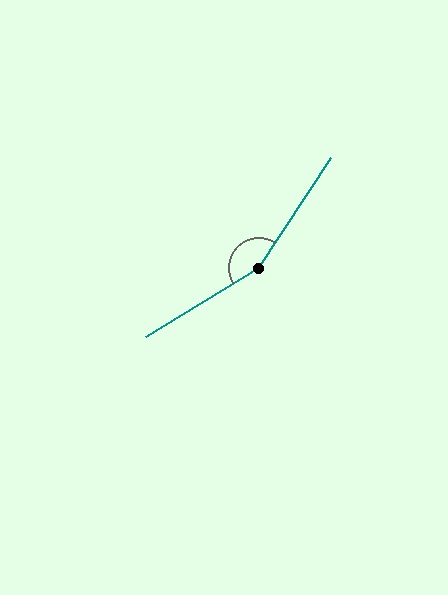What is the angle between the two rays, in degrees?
Approximately 155 degrees.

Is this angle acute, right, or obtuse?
It is obtuse.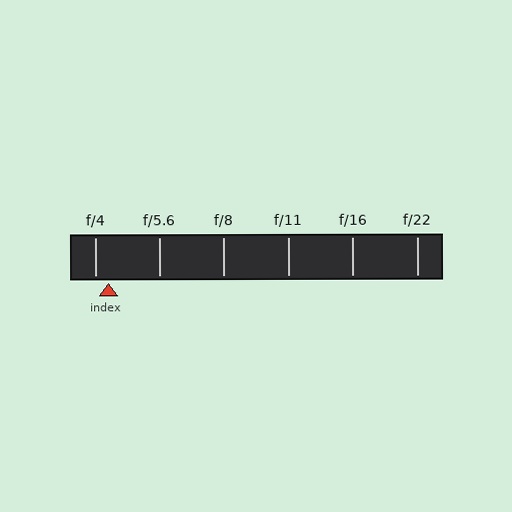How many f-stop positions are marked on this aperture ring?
There are 6 f-stop positions marked.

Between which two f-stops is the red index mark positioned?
The index mark is between f/4 and f/5.6.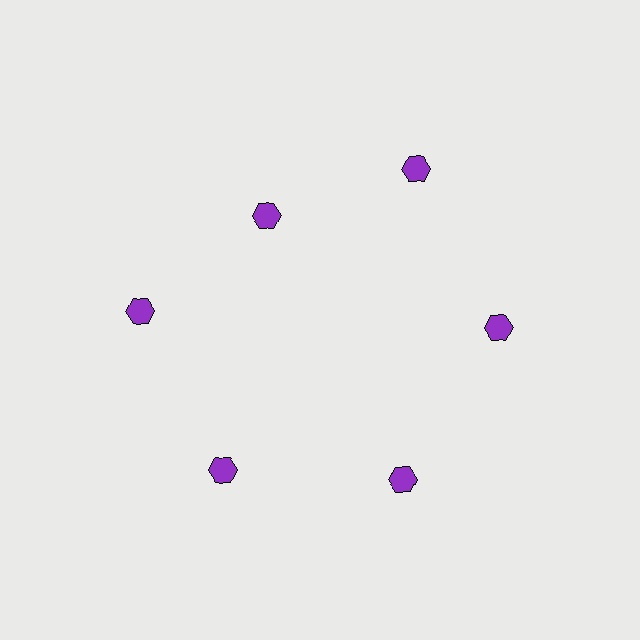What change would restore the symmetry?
The symmetry would be restored by moving it outward, back onto the ring so that all 6 hexagons sit at equal angles and equal distance from the center.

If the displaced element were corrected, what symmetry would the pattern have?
It would have 6-fold rotational symmetry — the pattern would map onto itself every 60 degrees.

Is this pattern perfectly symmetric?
No. The 6 purple hexagons are arranged in a ring, but one element near the 11 o'clock position is pulled inward toward the center, breaking the 6-fold rotational symmetry.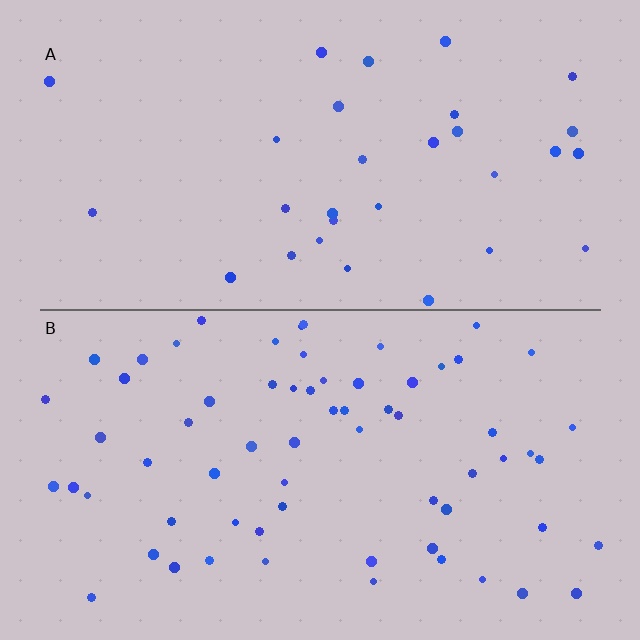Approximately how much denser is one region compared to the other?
Approximately 2.2× — region B over region A.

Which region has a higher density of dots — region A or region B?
B (the bottom).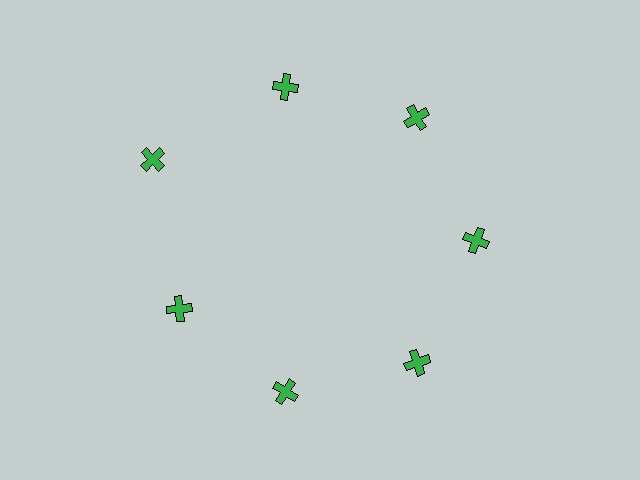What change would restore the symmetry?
The symmetry would be restored by moving it inward, back onto the ring so that all 7 crosses sit at equal angles and equal distance from the center.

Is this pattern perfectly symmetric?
No. The 7 green crosses are arranged in a ring, but one element near the 10 o'clock position is pushed outward from the center, breaking the 7-fold rotational symmetry.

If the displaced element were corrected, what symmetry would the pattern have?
It would have 7-fold rotational symmetry — the pattern would map onto itself every 51 degrees.